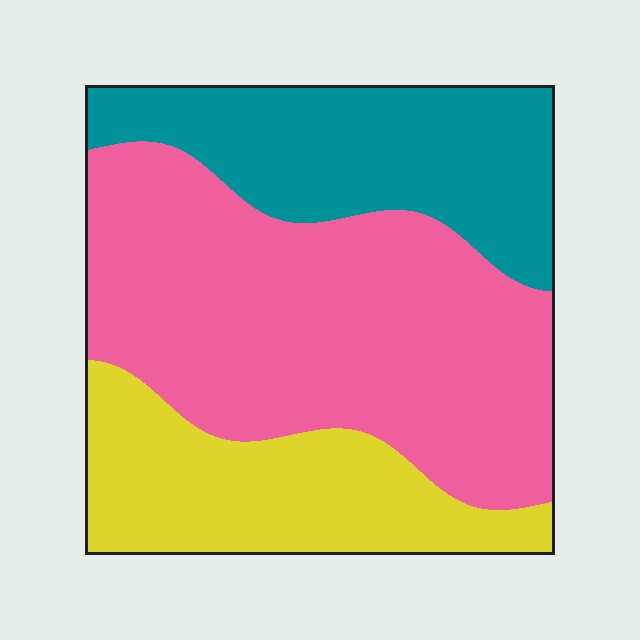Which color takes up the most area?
Pink, at roughly 50%.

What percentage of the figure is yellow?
Yellow covers 24% of the figure.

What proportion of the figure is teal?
Teal takes up about one quarter (1/4) of the figure.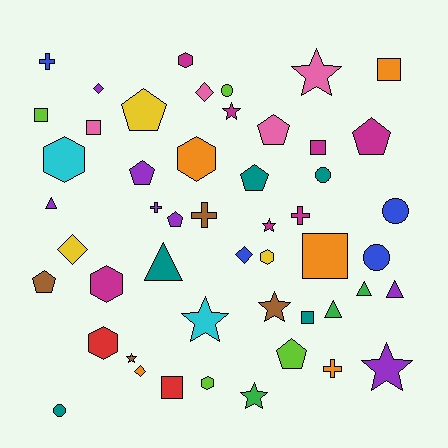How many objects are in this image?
There are 50 objects.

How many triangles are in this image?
There are 5 triangles.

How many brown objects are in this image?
There are 4 brown objects.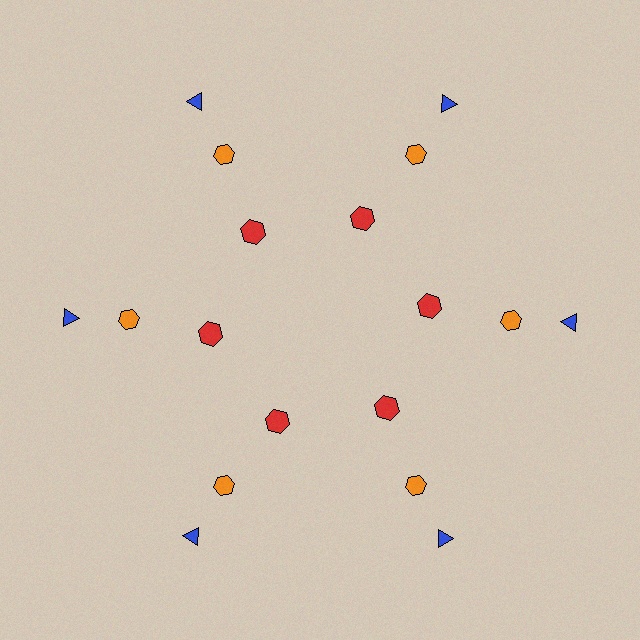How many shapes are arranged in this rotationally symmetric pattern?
There are 18 shapes, arranged in 6 groups of 3.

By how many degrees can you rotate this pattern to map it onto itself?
The pattern maps onto itself every 60 degrees of rotation.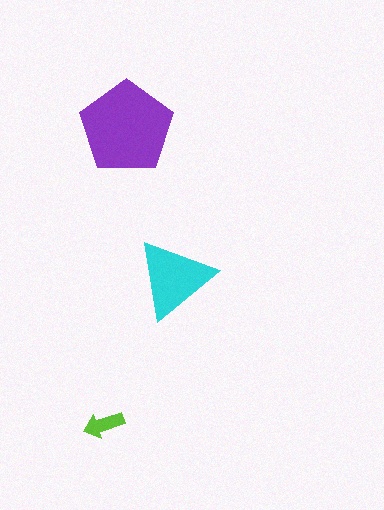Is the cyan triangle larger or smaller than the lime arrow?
Larger.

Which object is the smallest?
The lime arrow.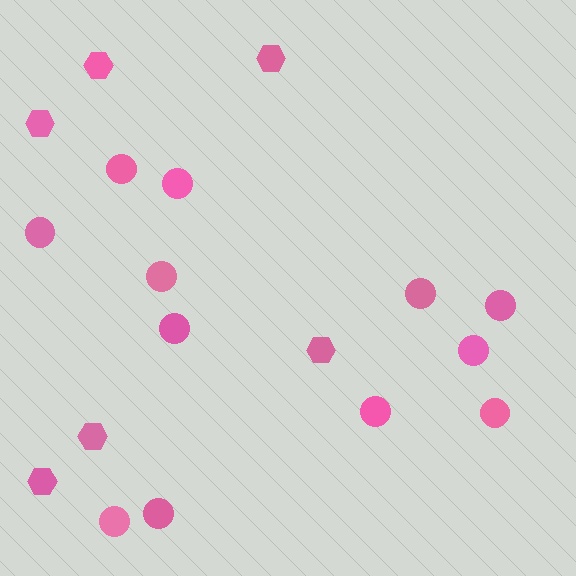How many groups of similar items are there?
There are 2 groups: one group of circles (12) and one group of hexagons (6).